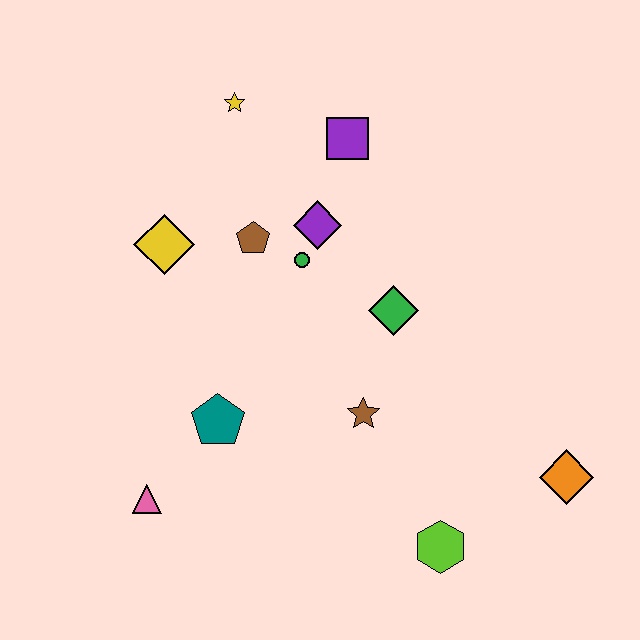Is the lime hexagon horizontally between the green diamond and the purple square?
No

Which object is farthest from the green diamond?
The pink triangle is farthest from the green diamond.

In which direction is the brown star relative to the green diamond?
The brown star is below the green diamond.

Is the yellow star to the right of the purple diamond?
No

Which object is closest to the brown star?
The green diamond is closest to the brown star.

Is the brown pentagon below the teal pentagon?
No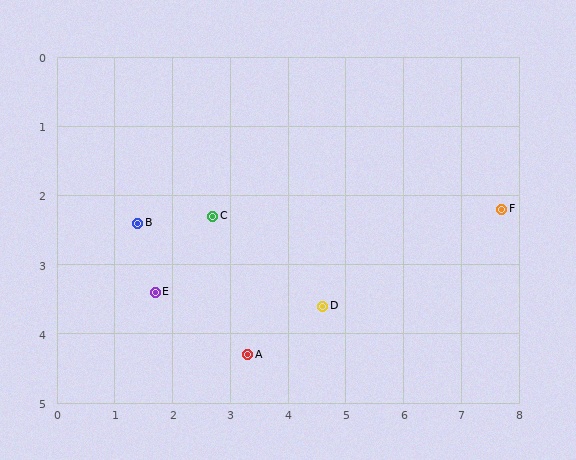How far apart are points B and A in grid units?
Points B and A are about 2.7 grid units apart.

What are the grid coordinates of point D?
Point D is at approximately (4.6, 3.6).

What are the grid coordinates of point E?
Point E is at approximately (1.7, 3.4).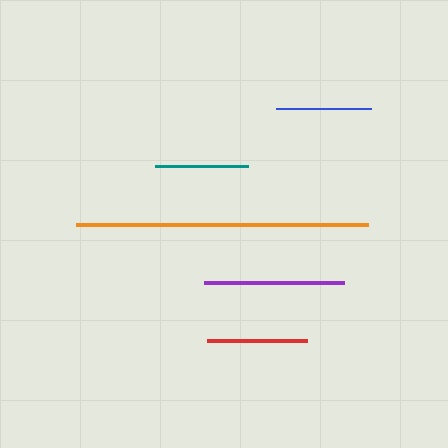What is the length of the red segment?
The red segment is approximately 99 pixels long.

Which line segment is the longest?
The orange line is the longest at approximately 292 pixels.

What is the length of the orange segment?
The orange segment is approximately 292 pixels long.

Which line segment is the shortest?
The teal line is the shortest at approximately 93 pixels.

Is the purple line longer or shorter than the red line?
The purple line is longer than the red line.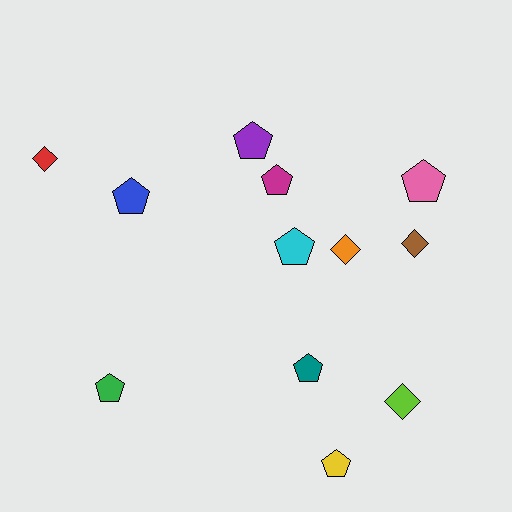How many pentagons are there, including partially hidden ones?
There are 8 pentagons.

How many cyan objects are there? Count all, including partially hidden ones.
There is 1 cyan object.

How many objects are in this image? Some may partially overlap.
There are 12 objects.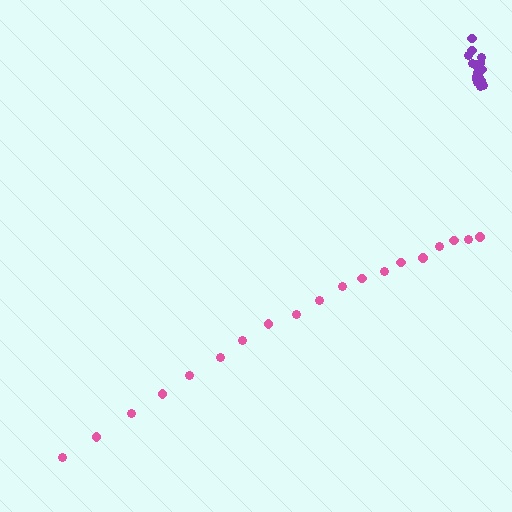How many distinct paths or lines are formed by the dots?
There are 2 distinct paths.